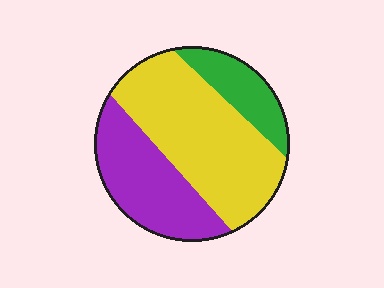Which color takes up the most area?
Yellow, at roughly 50%.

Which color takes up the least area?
Green, at roughly 15%.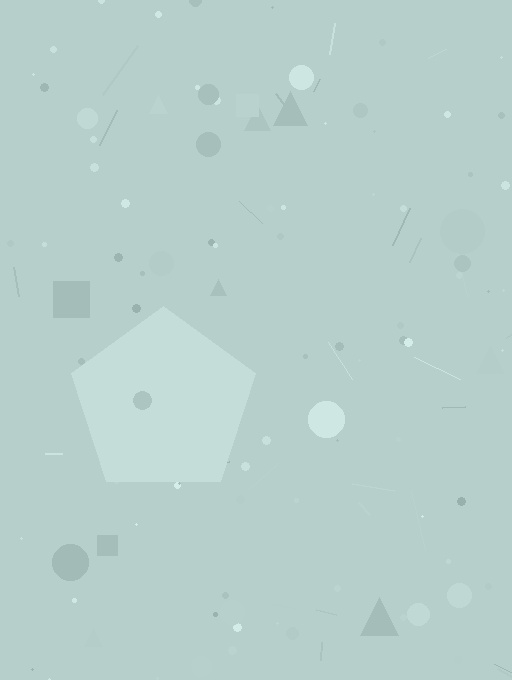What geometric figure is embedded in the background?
A pentagon is embedded in the background.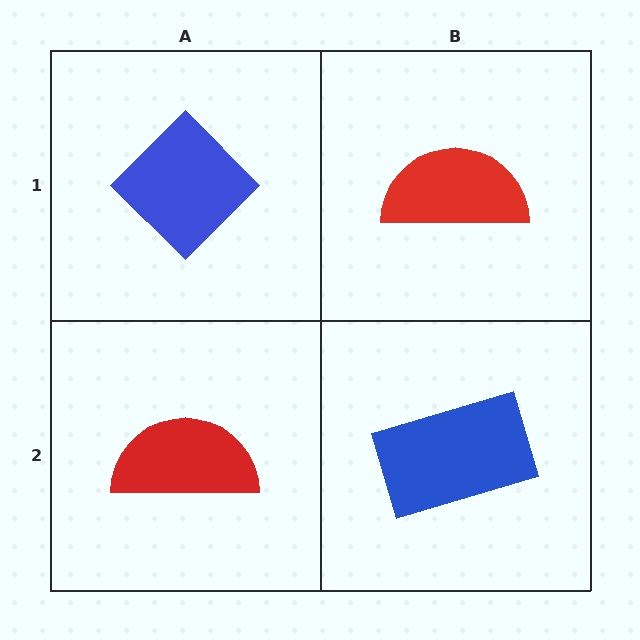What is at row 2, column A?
A red semicircle.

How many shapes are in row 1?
2 shapes.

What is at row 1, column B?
A red semicircle.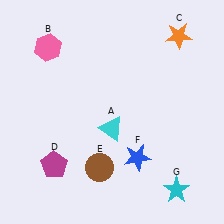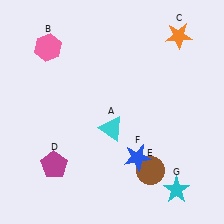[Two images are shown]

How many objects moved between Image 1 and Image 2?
1 object moved between the two images.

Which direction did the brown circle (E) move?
The brown circle (E) moved right.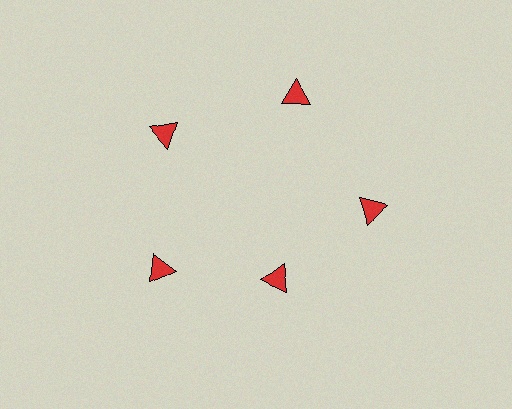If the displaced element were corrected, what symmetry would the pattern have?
It would have 5-fold rotational symmetry — the pattern would map onto itself every 72 degrees.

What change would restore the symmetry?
The symmetry would be restored by moving it outward, back onto the ring so that all 5 triangles sit at equal angles and equal distance from the center.